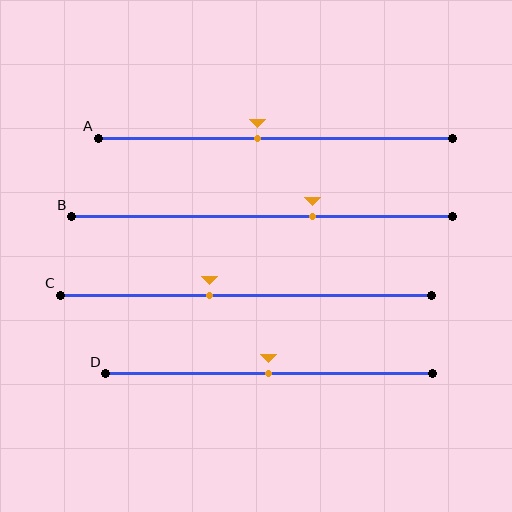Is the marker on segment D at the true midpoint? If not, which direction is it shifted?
Yes, the marker on segment D is at the true midpoint.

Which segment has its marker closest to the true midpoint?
Segment D has its marker closest to the true midpoint.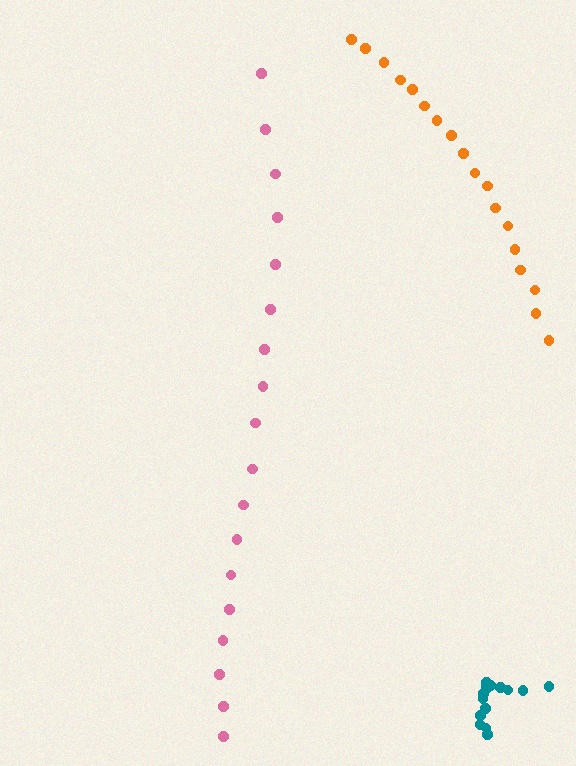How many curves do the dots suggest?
There are 3 distinct paths.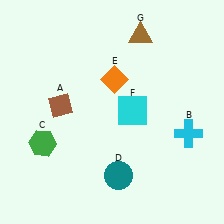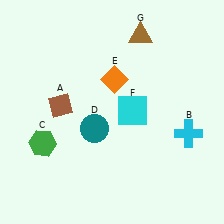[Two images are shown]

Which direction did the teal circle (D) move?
The teal circle (D) moved up.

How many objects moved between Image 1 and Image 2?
1 object moved between the two images.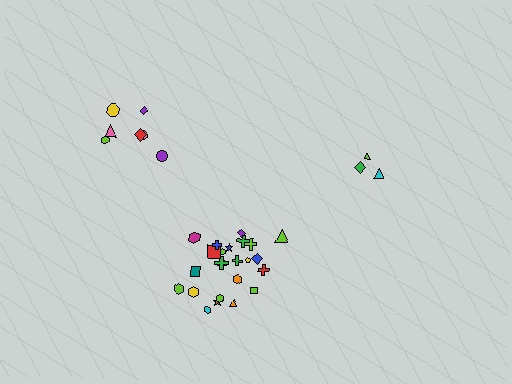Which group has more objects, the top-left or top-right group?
The top-left group.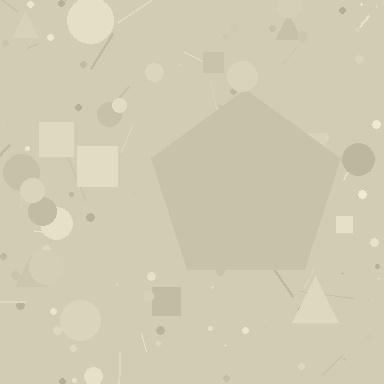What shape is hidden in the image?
A pentagon is hidden in the image.